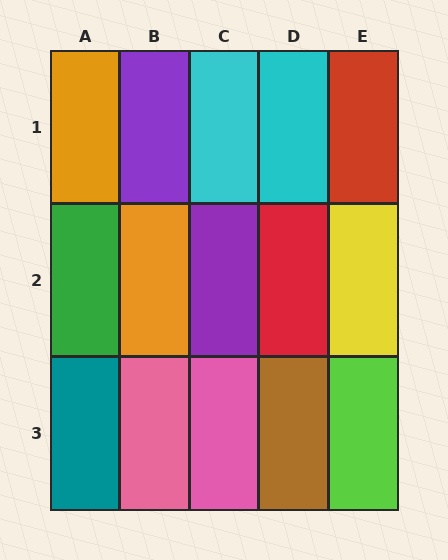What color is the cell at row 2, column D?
Red.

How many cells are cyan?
2 cells are cyan.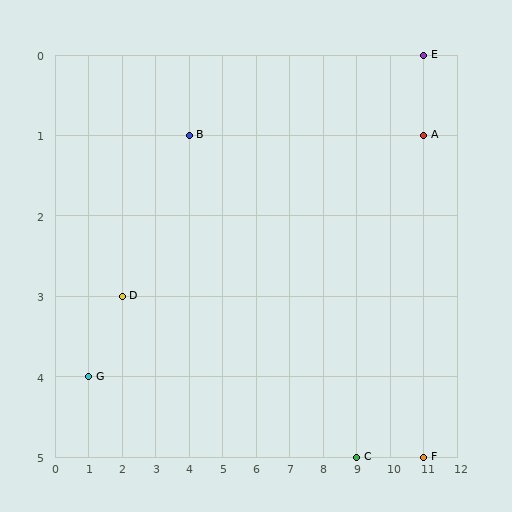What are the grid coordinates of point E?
Point E is at grid coordinates (11, 0).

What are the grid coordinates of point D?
Point D is at grid coordinates (2, 3).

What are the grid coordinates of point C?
Point C is at grid coordinates (9, 5).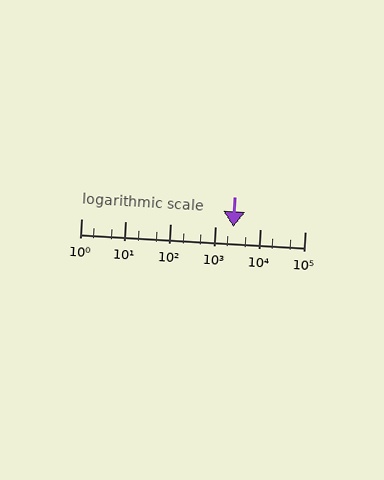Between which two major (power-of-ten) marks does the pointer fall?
The pointer is between 1000 and 10000.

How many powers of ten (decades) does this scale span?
The scale spans 5 decades, from 1 to 100000.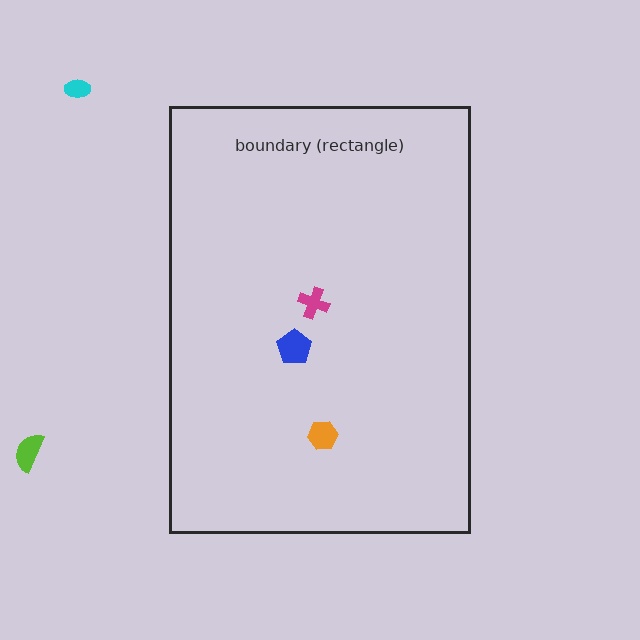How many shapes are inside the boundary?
3 inside, 2 outside.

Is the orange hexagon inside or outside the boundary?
Inside.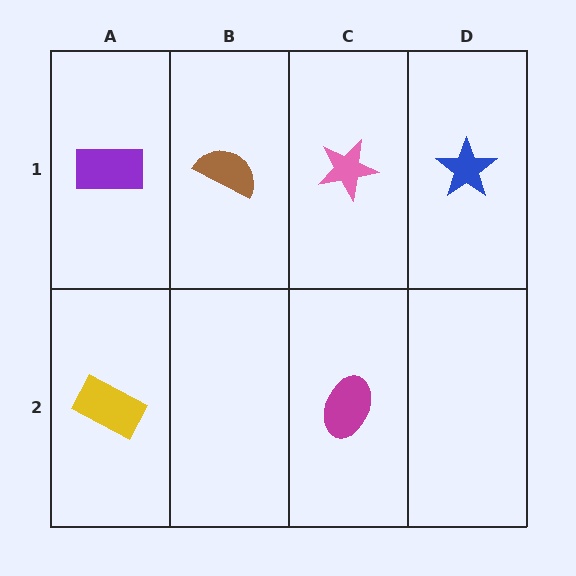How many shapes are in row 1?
4 shapes.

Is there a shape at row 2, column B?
No, that cell is empty.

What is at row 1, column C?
A pink star.